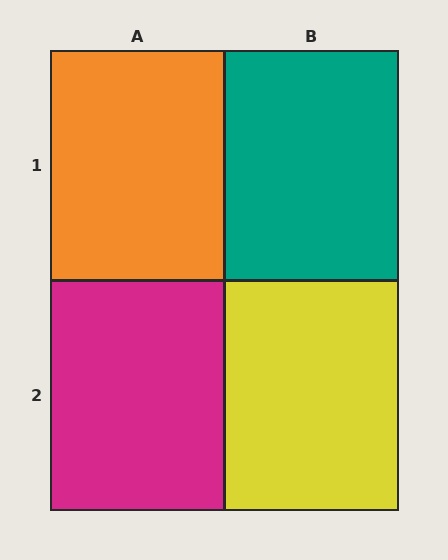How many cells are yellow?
1 cell is yellow.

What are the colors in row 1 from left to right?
Orange, teal.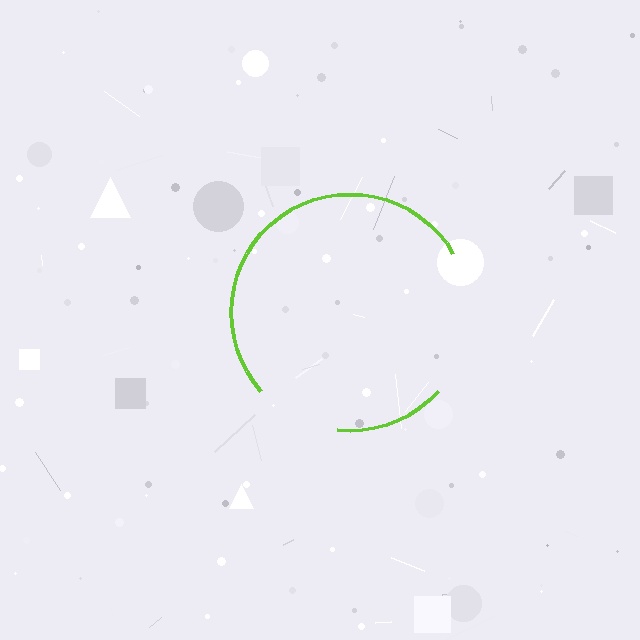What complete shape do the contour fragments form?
The contour fragments form a circle.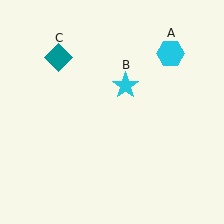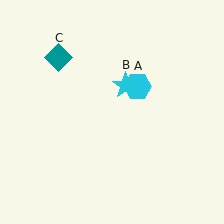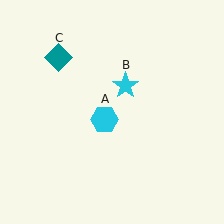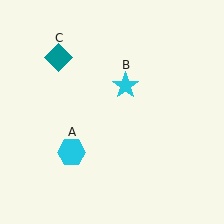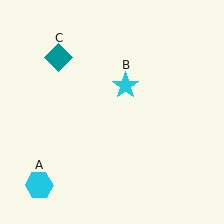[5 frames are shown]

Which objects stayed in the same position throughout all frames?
Cyan star (object B) and teal diamond (object C) remained stationary.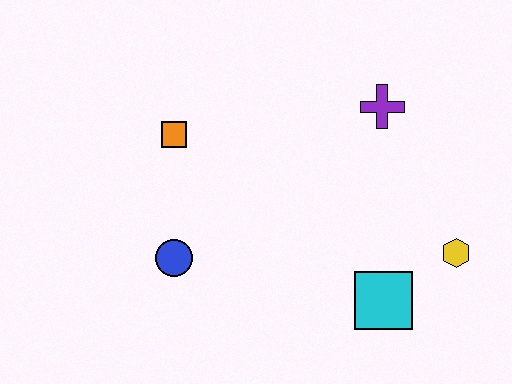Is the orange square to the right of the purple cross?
No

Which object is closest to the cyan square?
The yellow hexagon is closest to the cyan square.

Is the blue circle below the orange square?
Yes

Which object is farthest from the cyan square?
The orange square is farthest from the cyan square.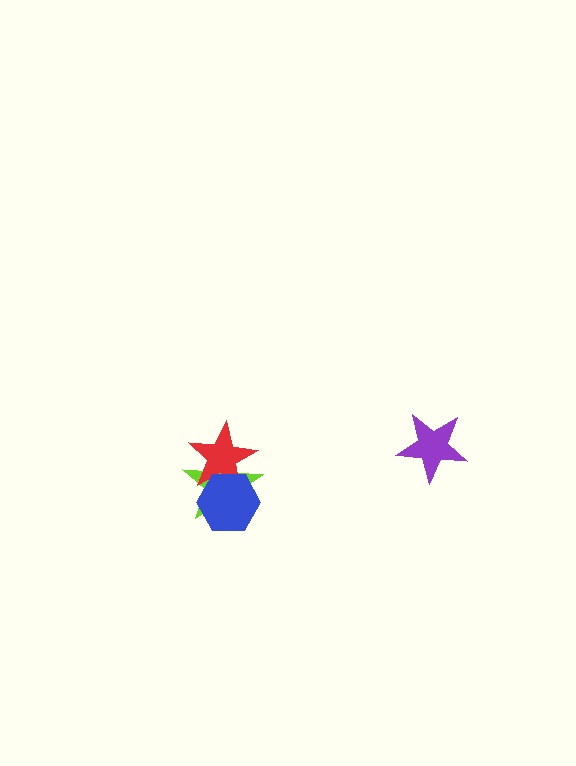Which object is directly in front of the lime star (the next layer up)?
The red star is directly in front of the lime star.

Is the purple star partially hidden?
No, no other shape covers it.